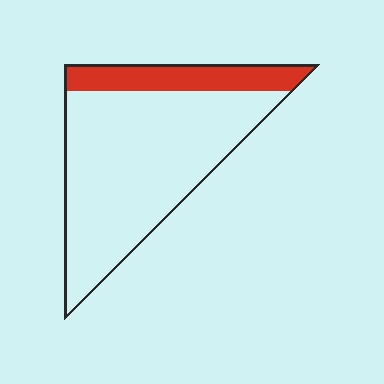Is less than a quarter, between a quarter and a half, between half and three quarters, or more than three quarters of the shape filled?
Less than a quarter.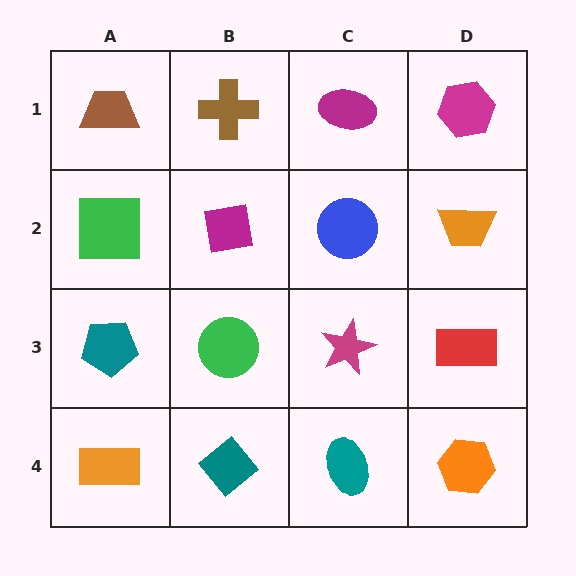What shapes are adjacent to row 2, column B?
A brown cross (row 1, column B), a green circle (row 3, column B), a green square (row 2, column A), a blue circle (row 2, column C).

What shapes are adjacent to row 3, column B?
A magenta square (row 2, column B), a teal diamond (row 4, column B), a teal pentagon (row 3, column A), a magenta star (row 3, column C).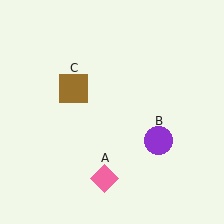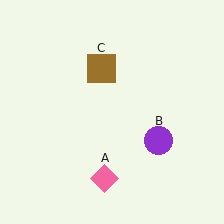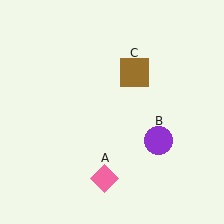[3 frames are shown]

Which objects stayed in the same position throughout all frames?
Pink diamond (object A) and purple circle (object B) remained stationary.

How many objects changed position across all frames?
1 object changed position: brown square (object C).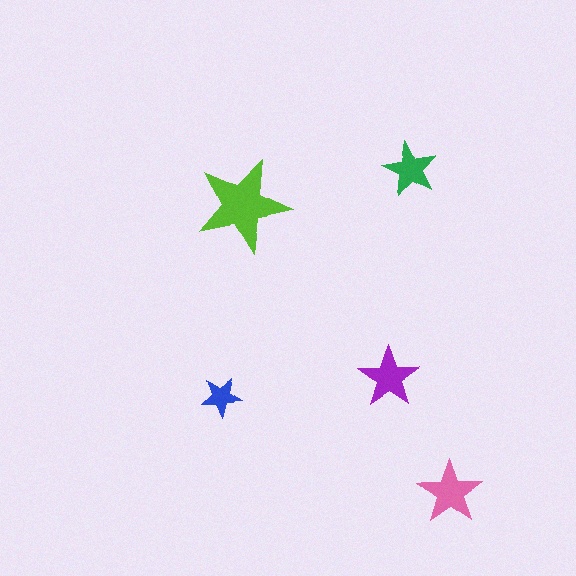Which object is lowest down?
The pink star is bottommost.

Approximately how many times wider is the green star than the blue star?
About 1.5 times wider.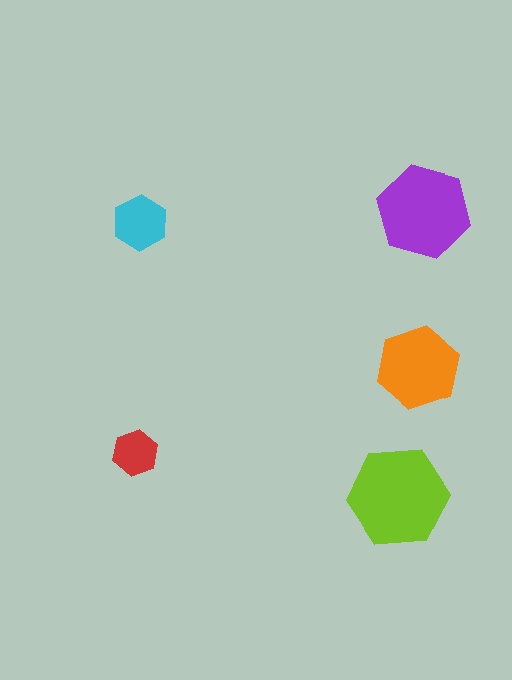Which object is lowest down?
The lime hexagon is bottommost.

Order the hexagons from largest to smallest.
the lime one, the purple one, the orange one, the cyan one, the red one.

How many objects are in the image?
There are 5 objects in the image.